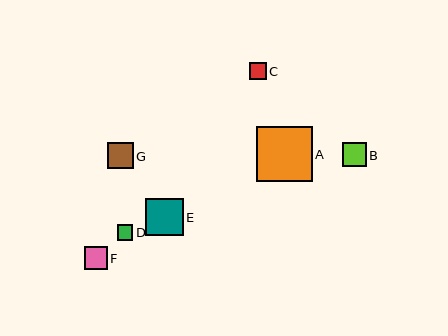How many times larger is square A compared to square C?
Square A is approximately 3.3 times the size of square C.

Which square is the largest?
Square A is the largest with a size of approximately 56 pixels.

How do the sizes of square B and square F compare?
Square B and square F are approximately the same size.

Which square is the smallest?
Square D is the smallest with a size of approximately 16 pixels.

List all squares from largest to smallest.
From largest to smallest: A, E, G, B, F, C, D.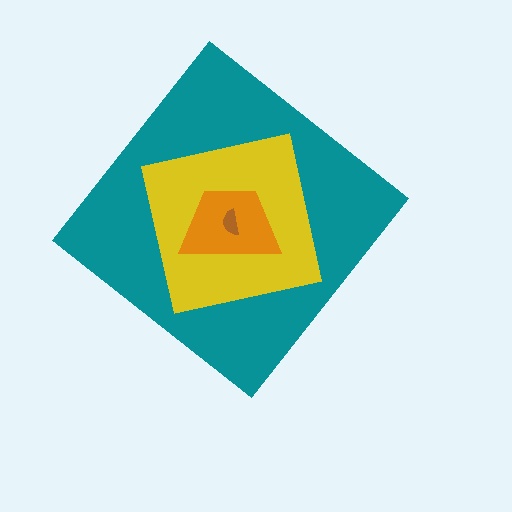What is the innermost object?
The brown semicircle.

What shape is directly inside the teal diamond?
The yellow square.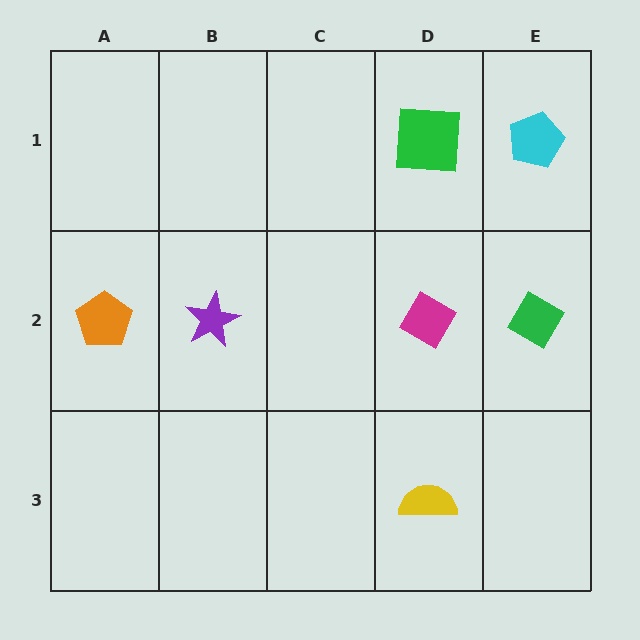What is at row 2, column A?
An orange pentagon.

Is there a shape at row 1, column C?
No, that cell is empty.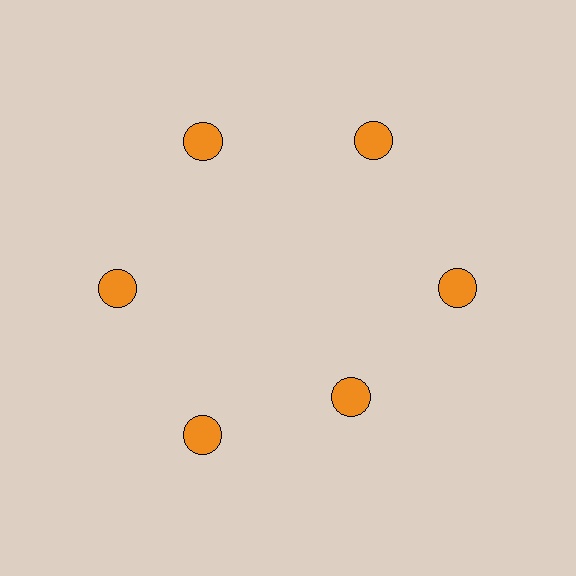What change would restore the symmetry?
The symmetry would be restored by moving it outward, back onto the ring so that all 6 circles sit at equal angles and equal distance from the center.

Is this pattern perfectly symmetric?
No. The 6 orange circles are arranged in a ring, but one element near the 5 o'clock position is pulled inward toward the center, breaking the 6-fold rotational symmetry.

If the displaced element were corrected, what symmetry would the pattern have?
It would have 6-fold rotational symmetry — the pattern would map onto itself every 60 degrees.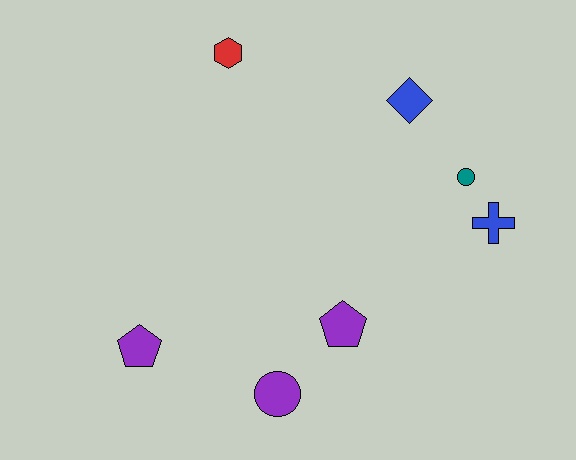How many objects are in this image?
There are 7 objects.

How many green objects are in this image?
There are no green objects.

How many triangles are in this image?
There are no triangles.